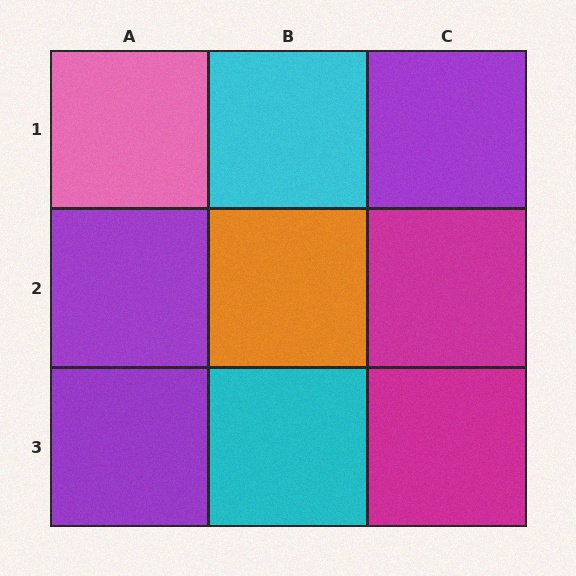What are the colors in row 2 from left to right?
Purple, orange, magenta.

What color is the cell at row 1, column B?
Cyan.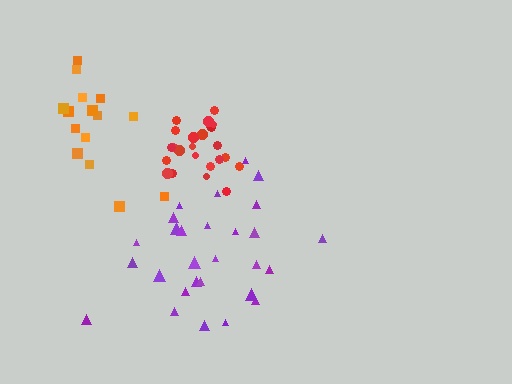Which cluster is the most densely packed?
Red.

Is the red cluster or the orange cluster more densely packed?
Red.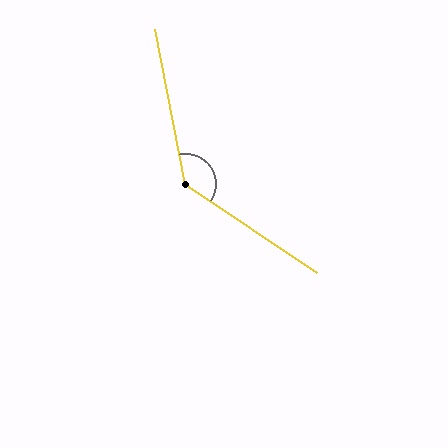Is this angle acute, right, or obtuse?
It is obtuse.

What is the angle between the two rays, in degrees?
Approximately 135 degrees.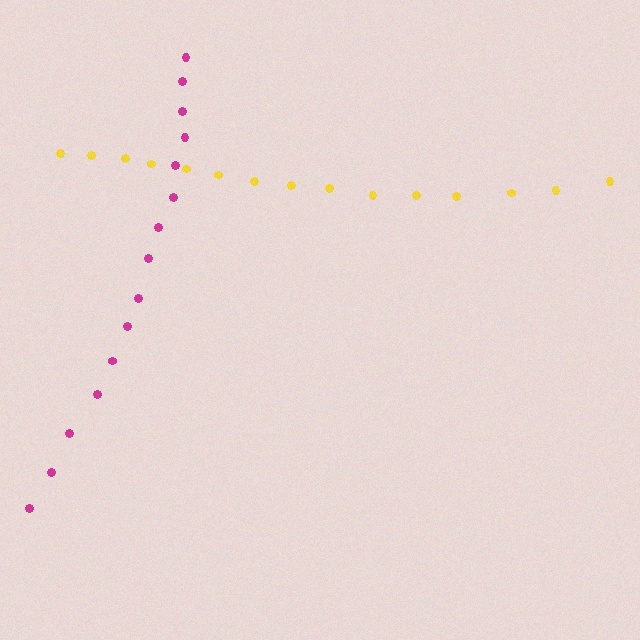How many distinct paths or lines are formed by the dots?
There are 2 distinct paths.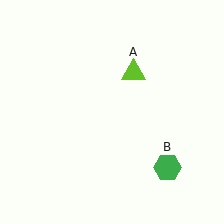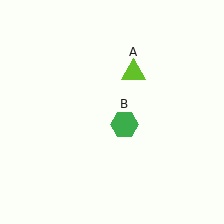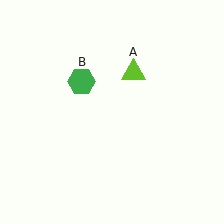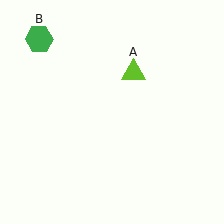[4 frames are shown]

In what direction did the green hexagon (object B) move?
The green hexagon (object B) moved up and to the left.